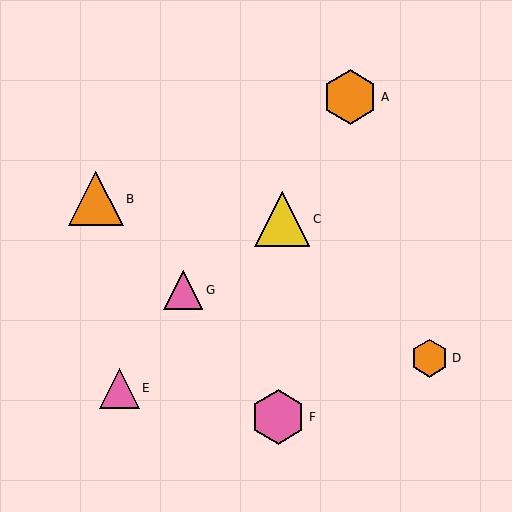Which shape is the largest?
The yellow triangle (labeled C) is the largest.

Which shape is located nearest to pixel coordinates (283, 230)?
The yellow triangle (labeled C) at (282, 219) is nearest to that location.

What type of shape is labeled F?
Shape F is a pink hexagon.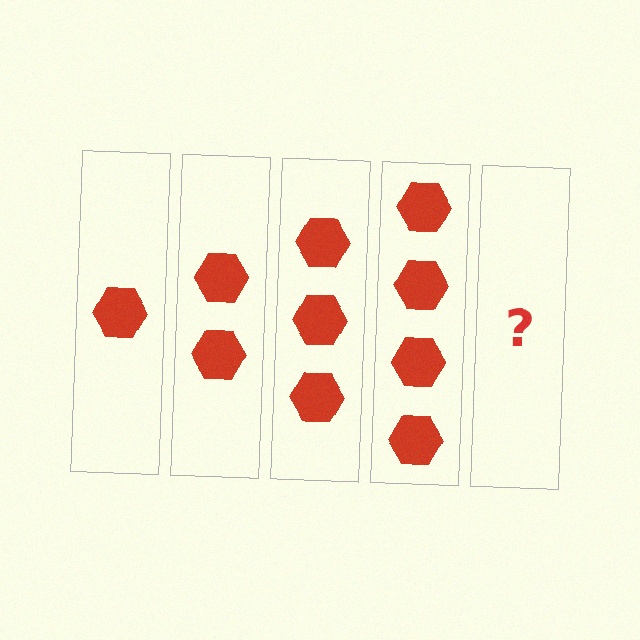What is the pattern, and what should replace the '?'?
The pattern is that each step adds one more hexagon. The '?' should be 5 hexagons.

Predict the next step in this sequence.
The next step is 5 hexagons.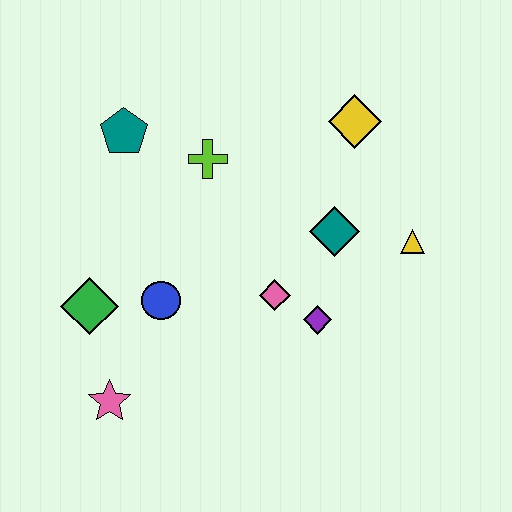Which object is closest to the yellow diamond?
The teal diamond is closest to the yellow diamond.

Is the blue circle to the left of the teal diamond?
Yes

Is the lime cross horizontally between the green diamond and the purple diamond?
Yes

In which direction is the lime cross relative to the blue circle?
The lime cross is above the blue circle.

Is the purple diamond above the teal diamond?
No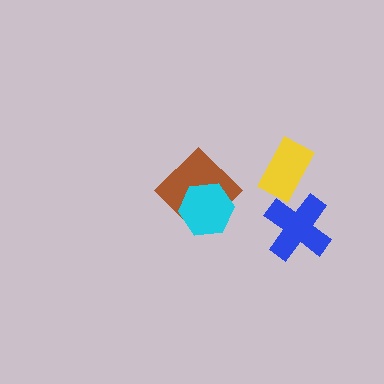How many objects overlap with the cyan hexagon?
1 object overlaps with the cyan hexagon.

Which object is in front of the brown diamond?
The cyan hexagon is in front of the brown diamond.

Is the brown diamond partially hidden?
Yes, it is partially covered by another shape.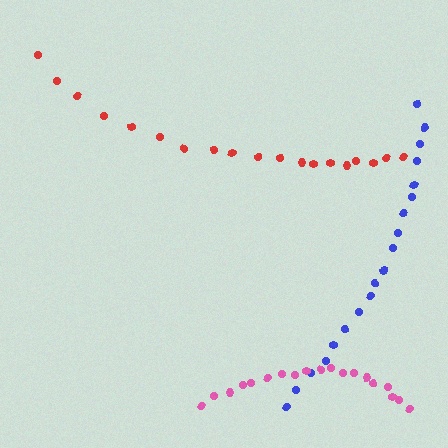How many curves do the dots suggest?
There are 3 distinct paths.